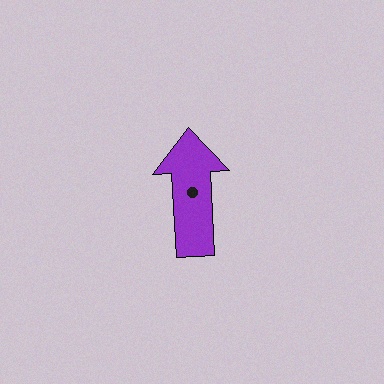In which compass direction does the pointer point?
North.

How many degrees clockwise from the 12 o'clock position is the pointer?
Approximately 357 degrees.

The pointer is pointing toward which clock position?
Roughly 12 o'clock.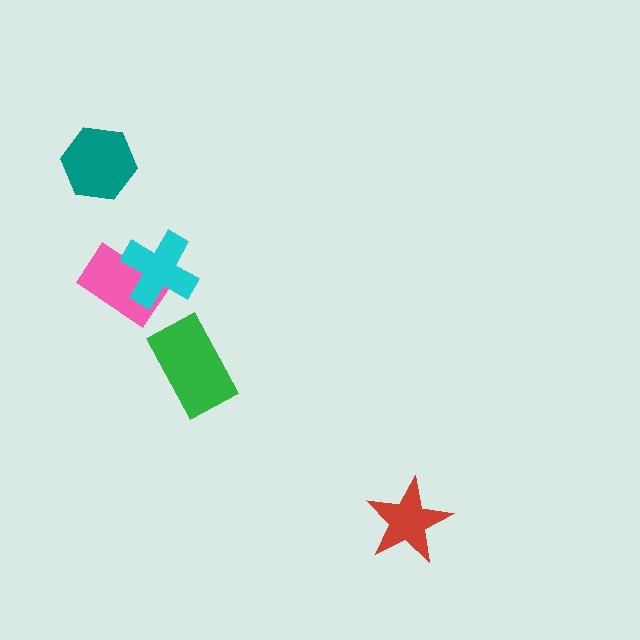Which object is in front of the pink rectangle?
The cyan cross is in front of the pink rectangle.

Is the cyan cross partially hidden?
No, no other shape covers it.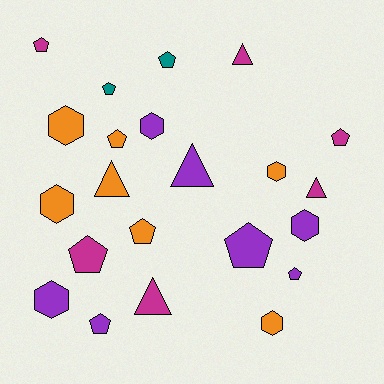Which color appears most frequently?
Purple, with 7 objects.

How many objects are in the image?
There are 22 objects.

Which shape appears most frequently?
Pentagon, with 10 objects.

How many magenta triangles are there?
There are 3 magenta triangles.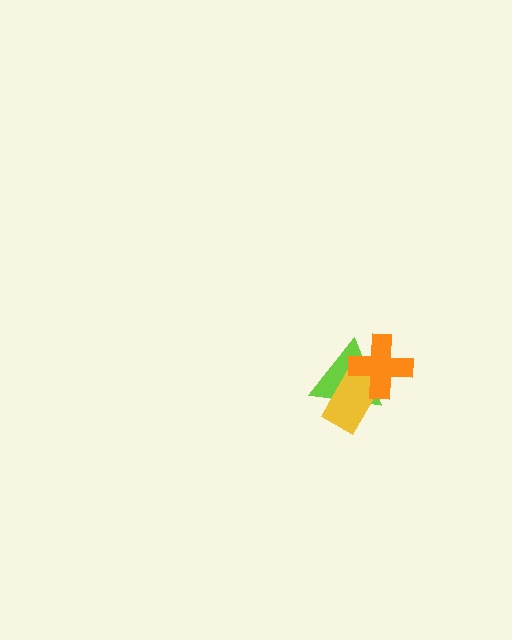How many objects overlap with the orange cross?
2 objects overlap with the orange cross.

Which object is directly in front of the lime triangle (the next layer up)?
The yellow rectangle is directly in front of the lime triangle.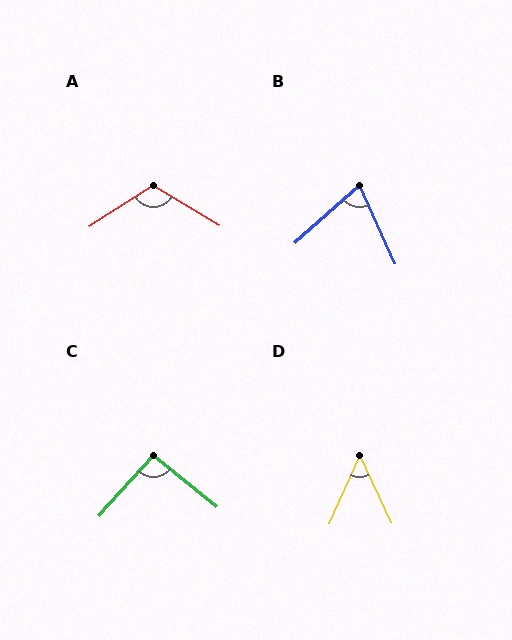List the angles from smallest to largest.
D (49°), B (72°), C (93°), A (116°).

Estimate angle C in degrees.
Approximately 93 degrees.